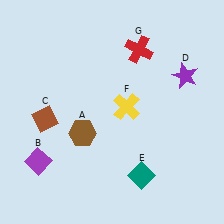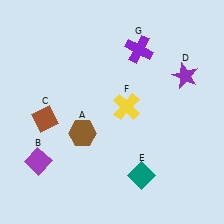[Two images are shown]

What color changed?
The cross (G) changed from red in Image 1 to purple in Image 2.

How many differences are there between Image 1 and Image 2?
There is 1 difference between the two images.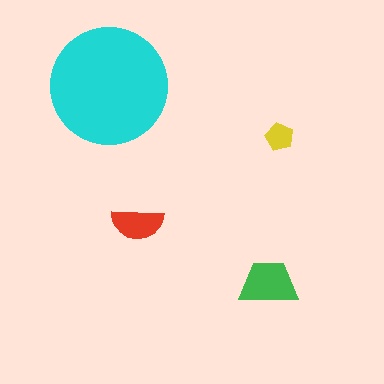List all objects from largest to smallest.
The cyan circle, the green trapezoid, the red semicircle, the yellow pentagon.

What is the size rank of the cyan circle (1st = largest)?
1st.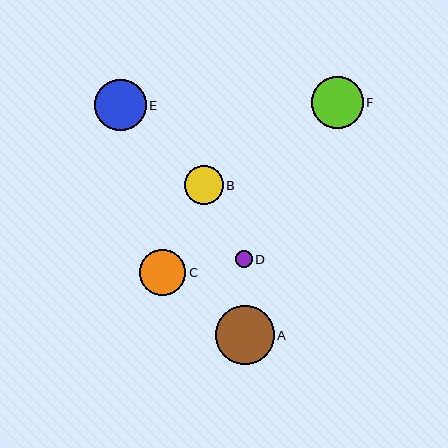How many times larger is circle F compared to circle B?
Circle F is approximately 1.3 times the size of circle B.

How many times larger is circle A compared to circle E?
Circle A is approximately 1.1 times the size of circle E.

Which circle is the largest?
Circle A is the largest with a size of approximately 58 pixels.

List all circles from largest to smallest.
From largest to smallest: A, F, E, C, B, D.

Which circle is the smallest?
Circle D is the smallest with a size of approximately 17 pixels.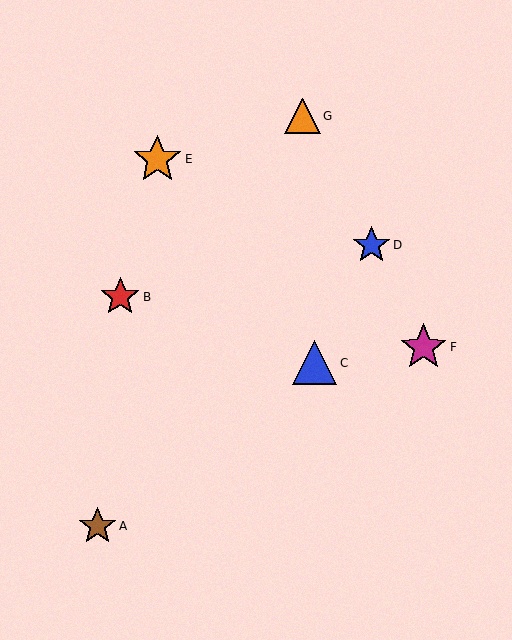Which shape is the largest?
The orange star (labeled E) is the largest.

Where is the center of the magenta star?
The center of the magenta star is at (423, 347).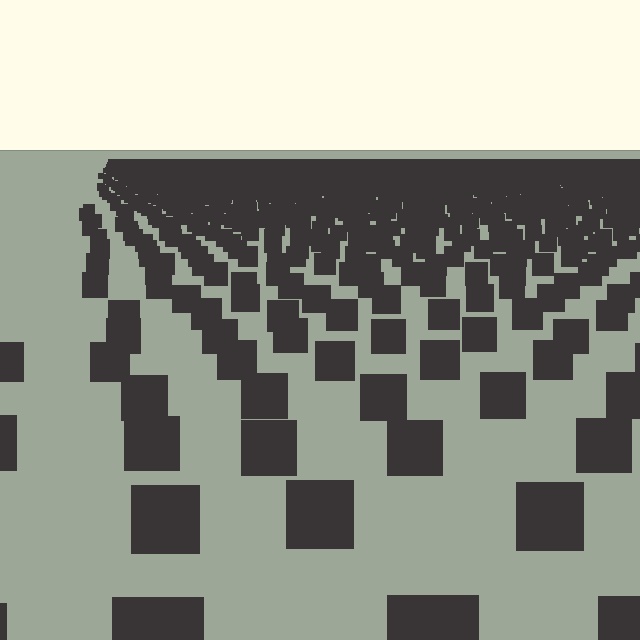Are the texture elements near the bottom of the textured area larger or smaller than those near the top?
Larger. Near the bottom, elements are closer to the viewer and appear at a bigger on-screen size.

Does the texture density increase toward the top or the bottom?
Density increases toward the top.